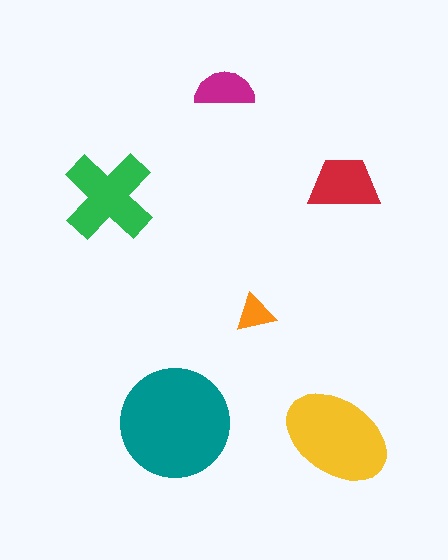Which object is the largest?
The teal circle.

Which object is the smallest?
The orange triangle.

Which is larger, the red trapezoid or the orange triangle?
The red trapezoid.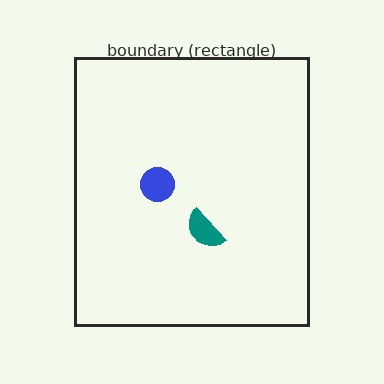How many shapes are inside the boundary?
2 inside, 0 outside.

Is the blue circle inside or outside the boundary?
Inside.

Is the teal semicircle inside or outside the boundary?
Inside.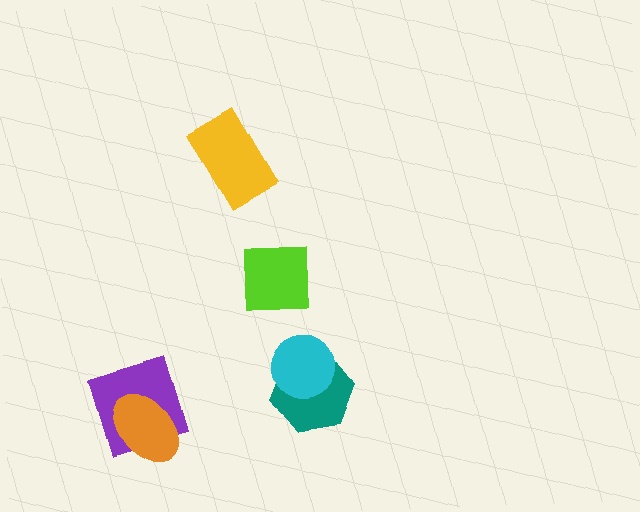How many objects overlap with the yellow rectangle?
0 objects overlap with the yellow rectangle.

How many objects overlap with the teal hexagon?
1 object overlaps with the teal hexagon.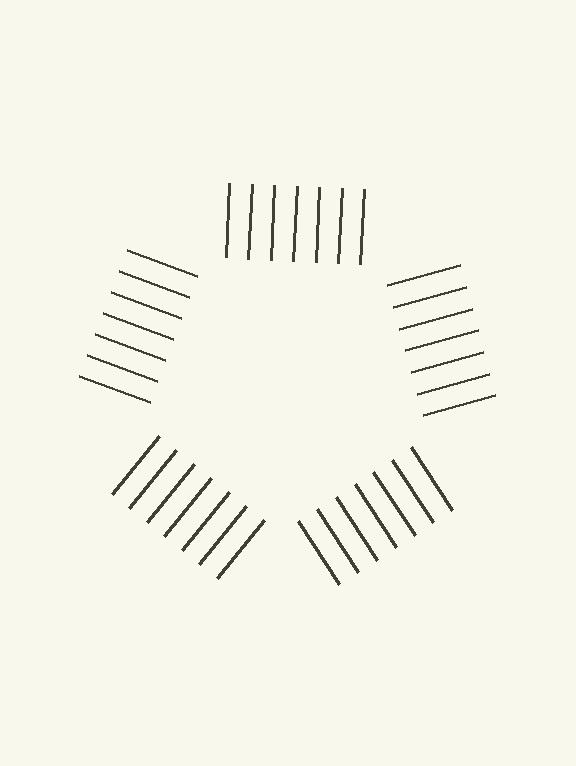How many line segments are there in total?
35 — 7 along each of the 5 edges.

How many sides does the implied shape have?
5 sides — the line-ends trace a pentagon.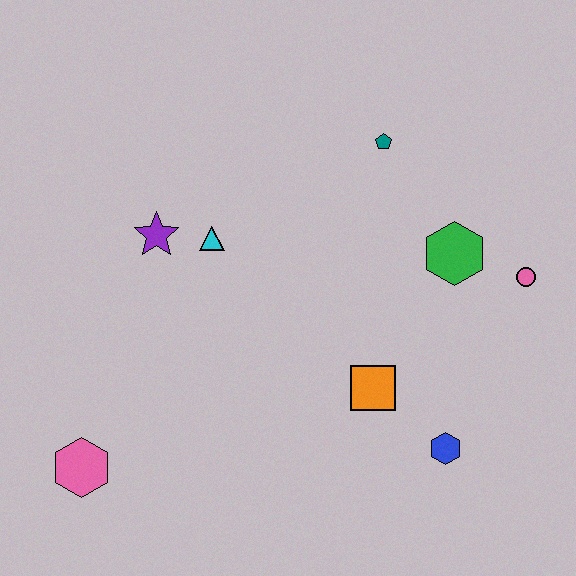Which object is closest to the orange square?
The blue hexagon is closest to the orange square.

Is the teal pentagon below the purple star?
No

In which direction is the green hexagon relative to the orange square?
The green hexagon is above the orange square.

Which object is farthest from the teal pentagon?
The pink hexagon is farthest from the teal pentagon.